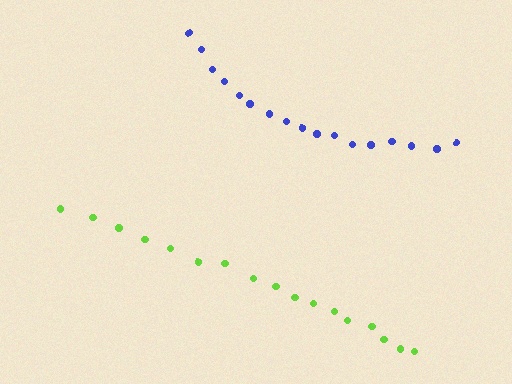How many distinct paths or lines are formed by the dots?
There are 2 distinct paths.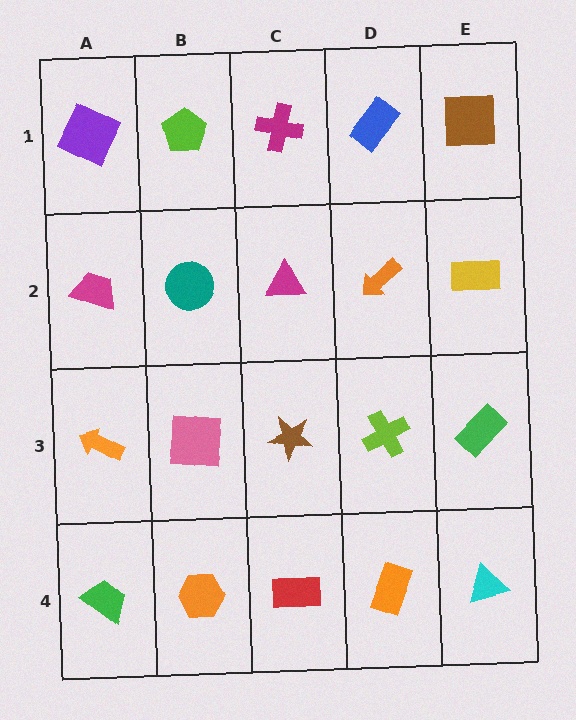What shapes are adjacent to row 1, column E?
A yellow rectangle (row 2, column E), a blue rectangle (row 1, column D).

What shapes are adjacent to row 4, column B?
A pink square (row 3, column B), a green trapezoid (row 4, column A), a red rectangle (row 4, column C).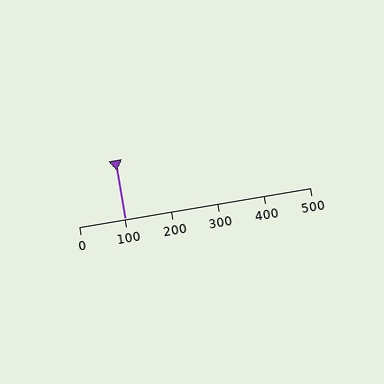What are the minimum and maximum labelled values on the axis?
The axis runs from 0 to 500.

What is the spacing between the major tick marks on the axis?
The major ticks are spaced 100 apart.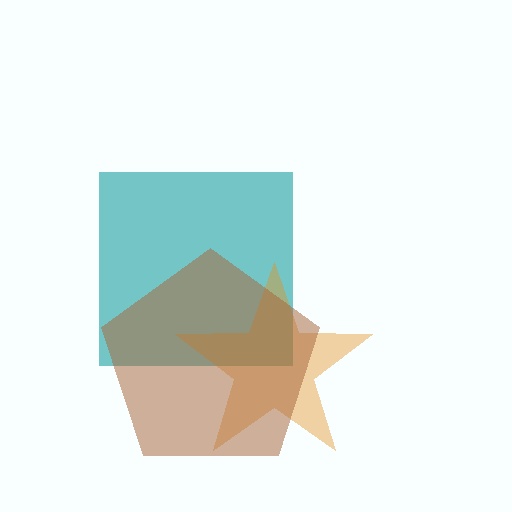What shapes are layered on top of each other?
The layered shapes are: a teal square, an orange star, a brown pentagon.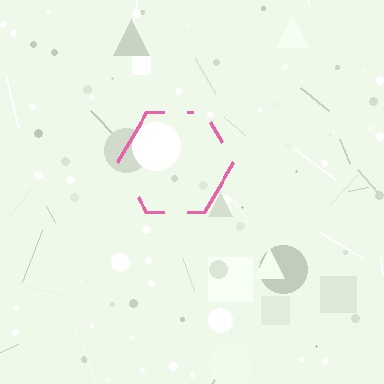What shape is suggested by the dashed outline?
The dashed outline suggests a hexagon.